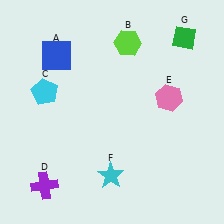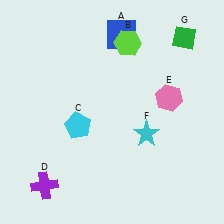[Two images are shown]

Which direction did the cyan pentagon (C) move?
The cyan pentagon (C) moved down.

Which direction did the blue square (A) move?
The blue square (A) moved right.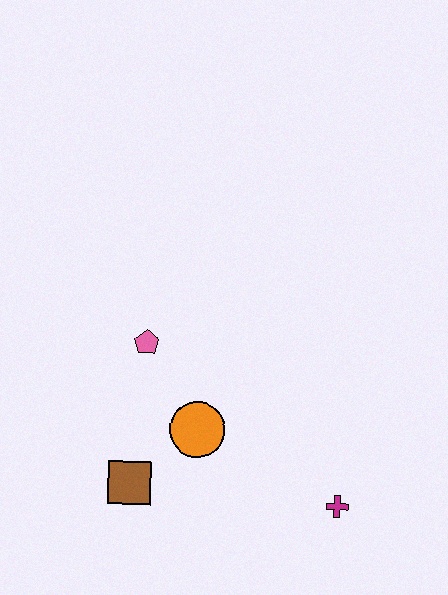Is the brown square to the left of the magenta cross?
Yes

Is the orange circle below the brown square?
No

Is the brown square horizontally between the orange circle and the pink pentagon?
No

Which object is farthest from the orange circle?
The magenta cross is farthest from the orange circle.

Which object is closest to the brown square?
The orange circle is closest to the brown square.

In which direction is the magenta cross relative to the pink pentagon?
The magenta cross is to the right of the pink pentagon.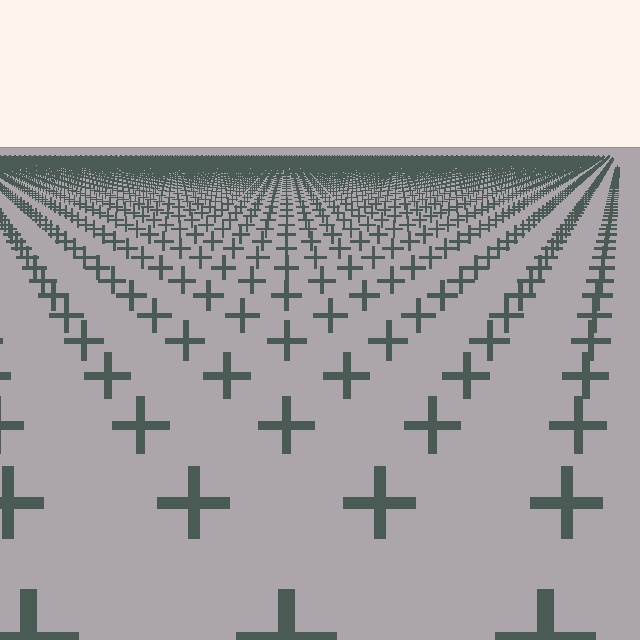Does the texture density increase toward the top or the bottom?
Density increases toward the top.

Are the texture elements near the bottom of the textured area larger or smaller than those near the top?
Larger. Near the bottom, elements are closer to the viewer and appear at a bigger on-screen size.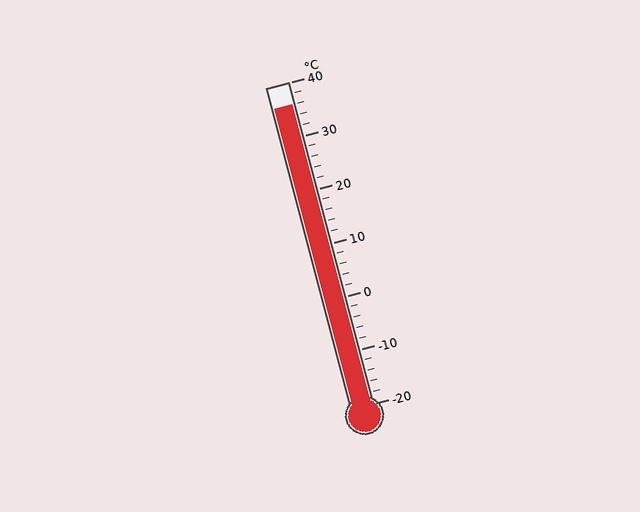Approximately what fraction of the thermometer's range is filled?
The thermometer is filled to approximately 95% of its range.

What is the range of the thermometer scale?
The thermometer scale ranges from -20°C to 40°C.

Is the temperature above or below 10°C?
The temperature is above 10°C.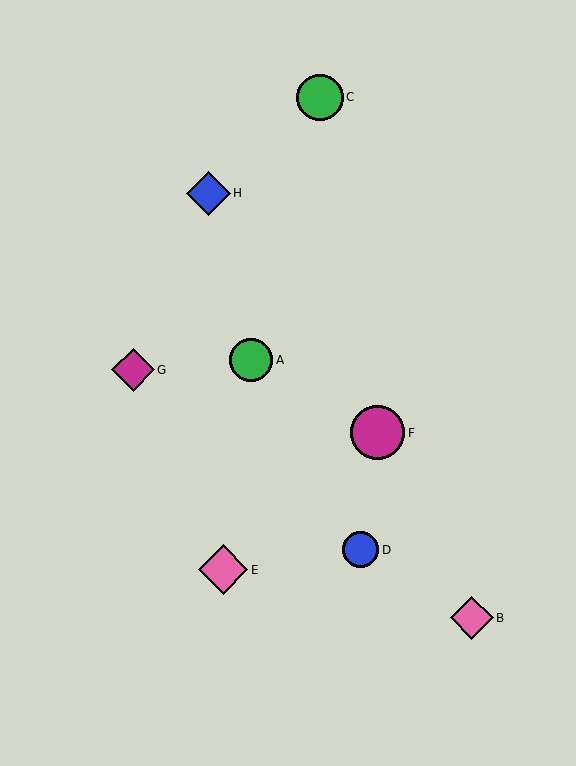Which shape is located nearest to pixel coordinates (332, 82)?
The green circle (labeled C) at (320, 97) is nearest to that location.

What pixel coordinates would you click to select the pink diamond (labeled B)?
Click at (472, 618) to select the pink diamond B.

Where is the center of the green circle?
The center of the green circle is at (320, 97).